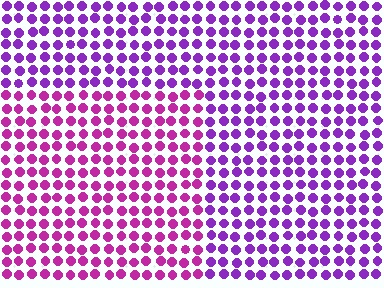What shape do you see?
I see a rectangle.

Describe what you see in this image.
The image is filled with small purple elements in a uniform arrangement. A rectangle-shaped region is visible where the elements are tinted to a slightly different hue, forming a subtle color boundary.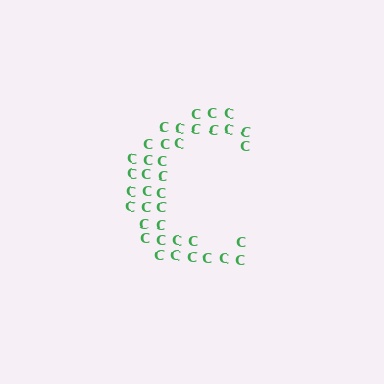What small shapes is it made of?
It is made of small letter C's.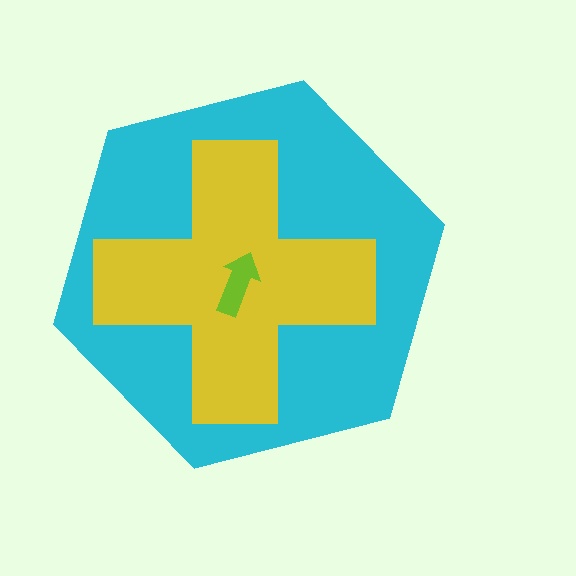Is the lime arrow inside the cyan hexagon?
Yes.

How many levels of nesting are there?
3.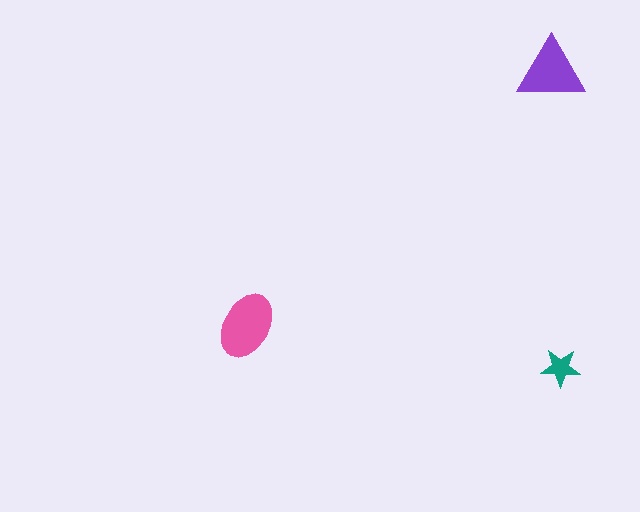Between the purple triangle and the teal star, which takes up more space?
The purple triangle.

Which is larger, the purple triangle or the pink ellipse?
The pink ellipse.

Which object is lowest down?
The teal star is bottommost.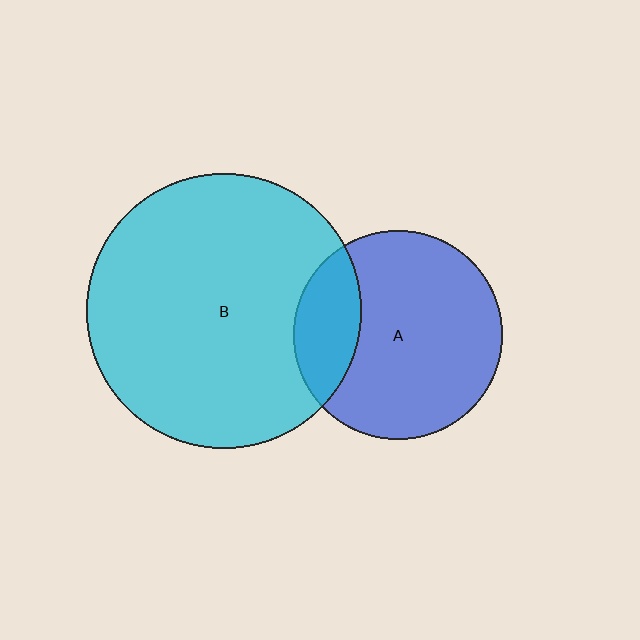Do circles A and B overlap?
Yes.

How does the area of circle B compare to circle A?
Approximately 1.7 times.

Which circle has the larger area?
Circle B (cyan).